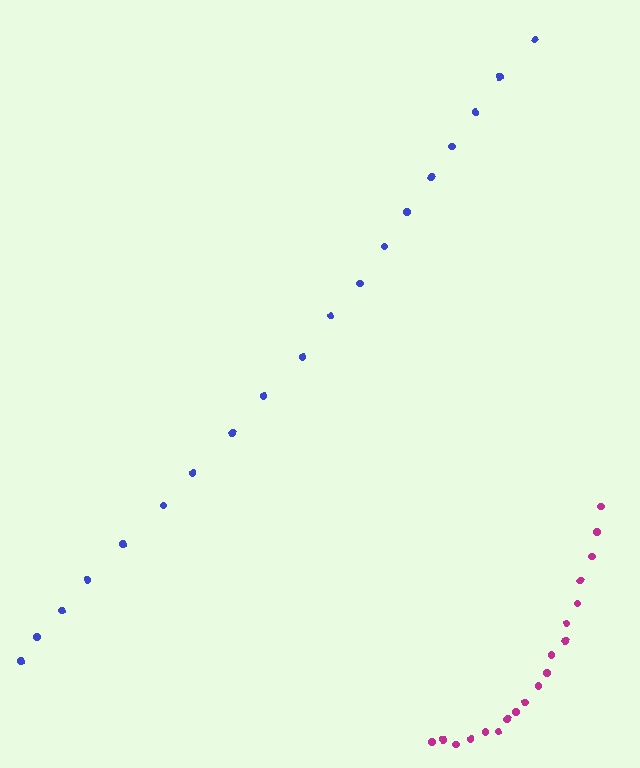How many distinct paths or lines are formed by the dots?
There are 2 distinct paths.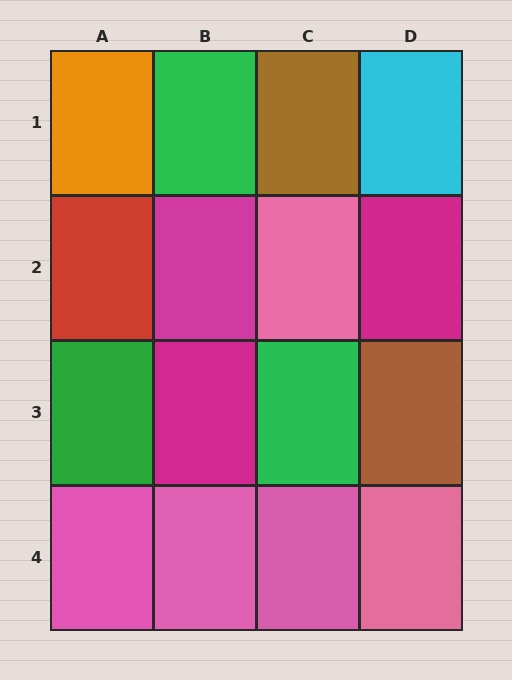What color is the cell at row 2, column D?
Magenta.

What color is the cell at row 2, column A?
Red.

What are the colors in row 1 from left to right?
Orange, green, brown, cyan.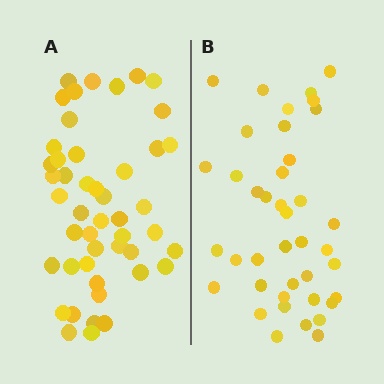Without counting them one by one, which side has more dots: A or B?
Region A (the left region) has more dots.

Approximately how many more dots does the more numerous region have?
Region A has roughly 8 or so more dots than region B.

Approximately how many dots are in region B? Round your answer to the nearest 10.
About 40 dots.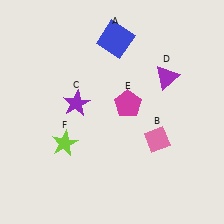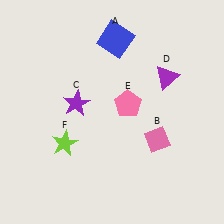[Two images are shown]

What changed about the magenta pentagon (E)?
In Image 1, E is magenta. In Image 2, it changed to pink.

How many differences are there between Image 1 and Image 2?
There is 1 difference between the two images.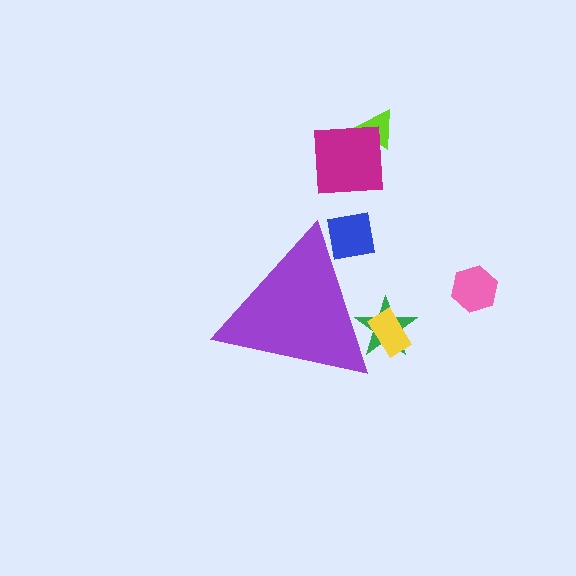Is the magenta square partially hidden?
No, the magenta square is fully visible.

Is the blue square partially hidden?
Yes, the blue square is partially hidden behind the purple triangle.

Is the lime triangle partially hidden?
No, the lime triangle is fully visible.